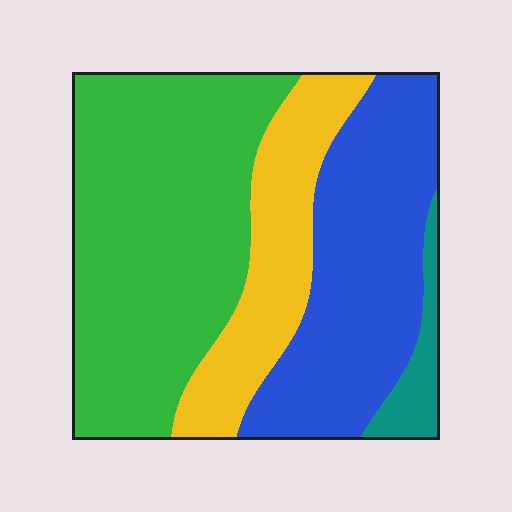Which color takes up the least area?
Teal, at roughly 5%.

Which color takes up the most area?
Green, at roughly 45%.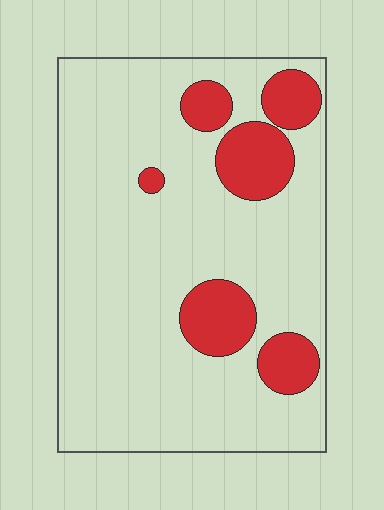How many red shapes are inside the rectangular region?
6.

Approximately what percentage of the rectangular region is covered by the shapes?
Approximately 15%.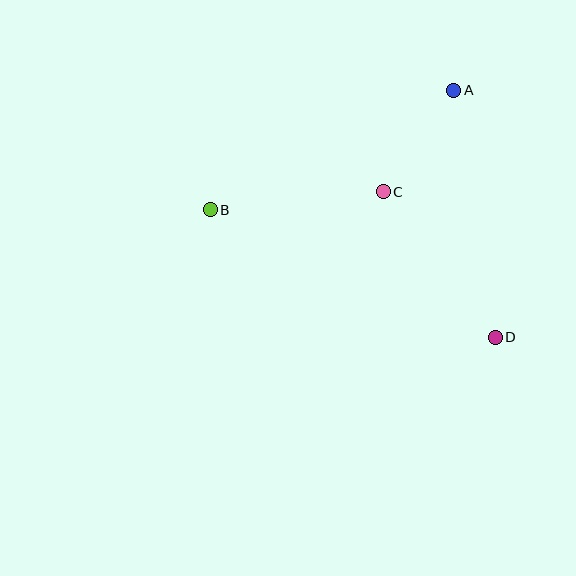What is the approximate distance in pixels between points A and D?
The distance between A and D is approximately 250 pixels.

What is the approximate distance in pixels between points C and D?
The distance between C and D is approximately 184 pixels.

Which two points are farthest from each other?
Points B and D are farthest from each other.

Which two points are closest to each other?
Points A and C are closest to each other.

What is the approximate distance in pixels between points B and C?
The distance between B and C is approximately 174 pixels.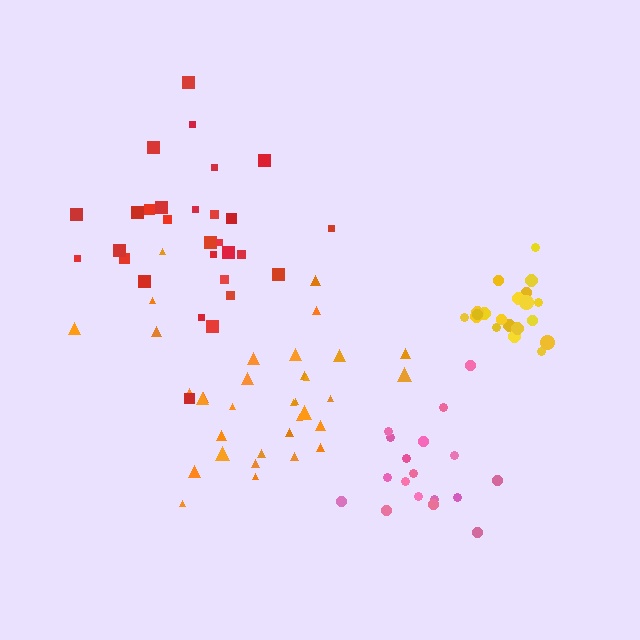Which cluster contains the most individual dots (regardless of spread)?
Orange (34).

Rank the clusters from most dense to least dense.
yellow, orange, red, pink.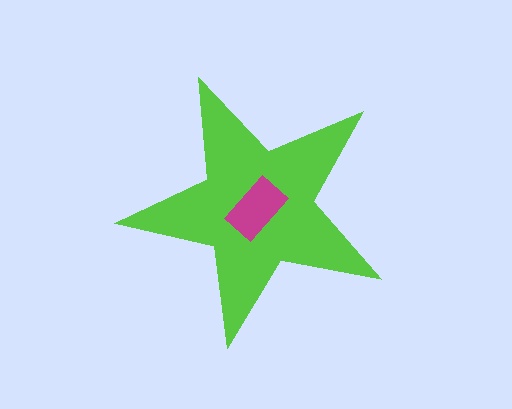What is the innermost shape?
The magenta rectangle.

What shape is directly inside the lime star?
The magenta rectangle.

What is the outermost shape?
The lime star.